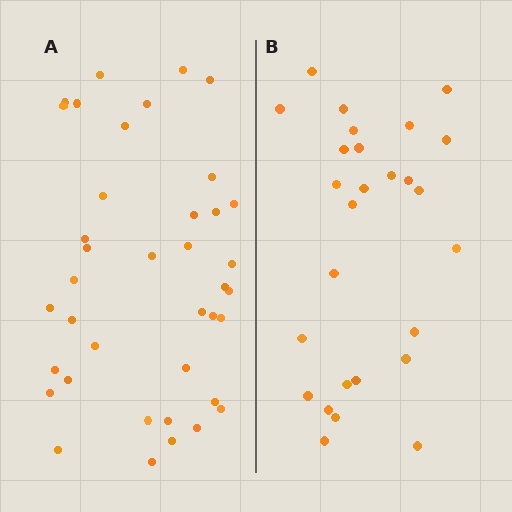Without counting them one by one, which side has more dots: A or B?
Region A (the left region) has more dots.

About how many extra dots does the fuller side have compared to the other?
Region A has roughly 12 or so more dots than region B.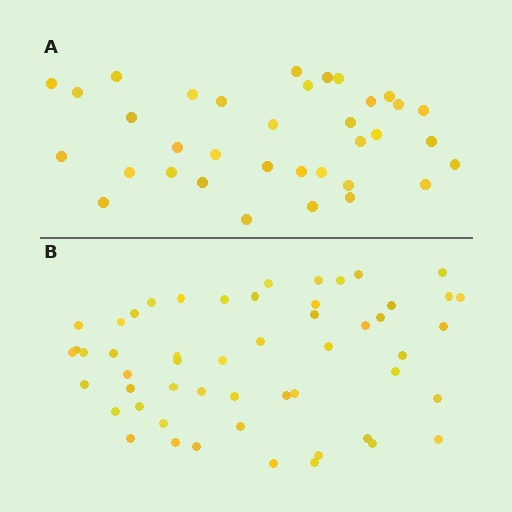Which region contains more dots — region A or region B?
Region B (the bottom region) has more dots.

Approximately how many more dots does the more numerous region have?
Region B has approximately 20 more dots than region A.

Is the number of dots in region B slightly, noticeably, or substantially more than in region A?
Region B has substantially more. The ratio is roughly 1.5 to 1.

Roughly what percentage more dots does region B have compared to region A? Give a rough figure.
About 50% more.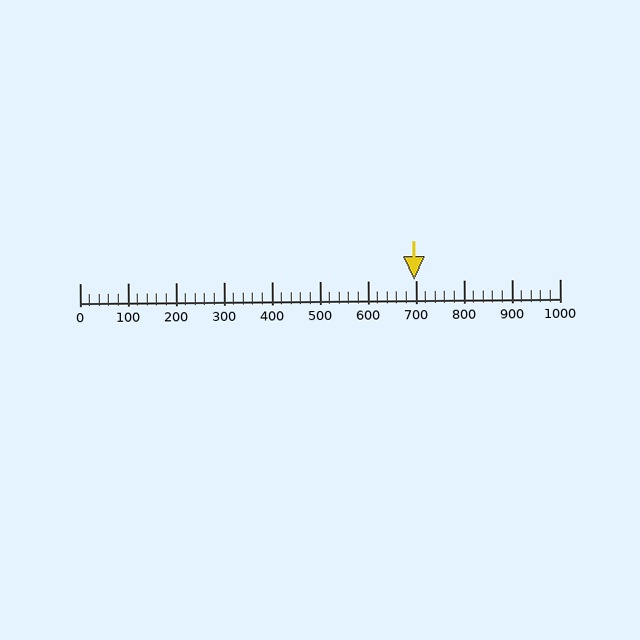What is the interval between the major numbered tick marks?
The major tick marks are spaced 100 units apart.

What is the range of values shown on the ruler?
The ruler shows values from 0 to 1000.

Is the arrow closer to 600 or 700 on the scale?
The arrow is closer to 700.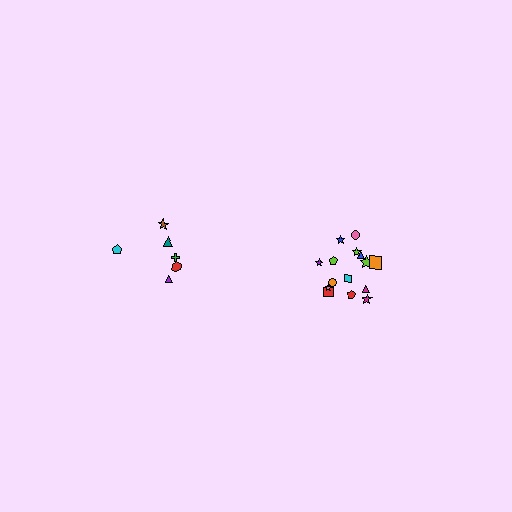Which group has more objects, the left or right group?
The right group.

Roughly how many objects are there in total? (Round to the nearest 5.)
Roughly 20 objects in total.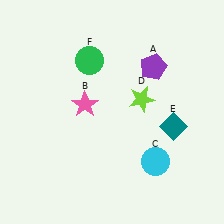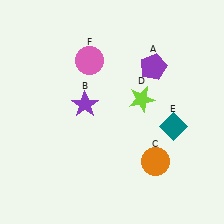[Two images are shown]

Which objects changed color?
B changed from pink to purple. C changed from cyan to orange. F changed from green to pink.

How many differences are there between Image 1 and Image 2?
There are 3 differences between the two images.